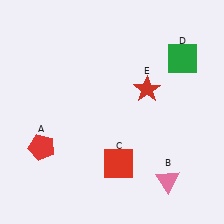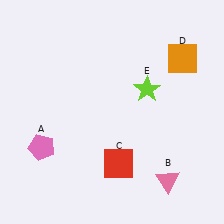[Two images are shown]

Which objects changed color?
A changed from red to pink. D changed from green to orange. E changed from red to lime.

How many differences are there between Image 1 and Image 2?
There are 3 differences between the two images.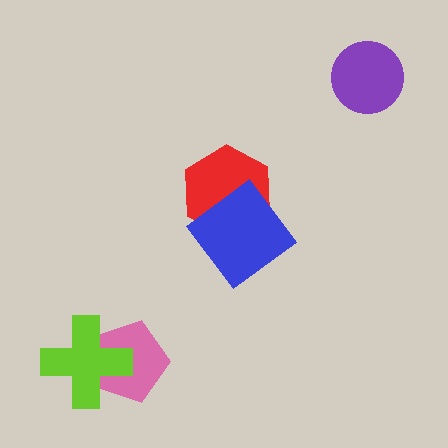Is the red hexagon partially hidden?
Yes, it is partially covered by another shape.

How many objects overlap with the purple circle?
0 objects overlap with the purple circle.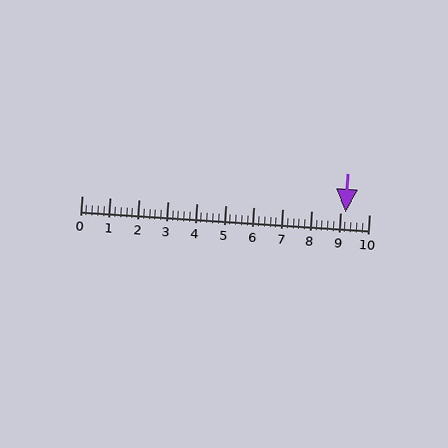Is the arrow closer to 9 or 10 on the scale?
The arrow is closer to 9.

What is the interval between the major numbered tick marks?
The major tick marks are spaced 1 units apart.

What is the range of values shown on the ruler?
The ruler shows values from 0 to 10.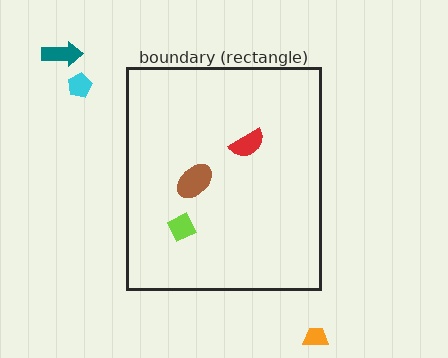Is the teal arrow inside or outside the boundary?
Outside.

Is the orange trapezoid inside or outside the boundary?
Outside.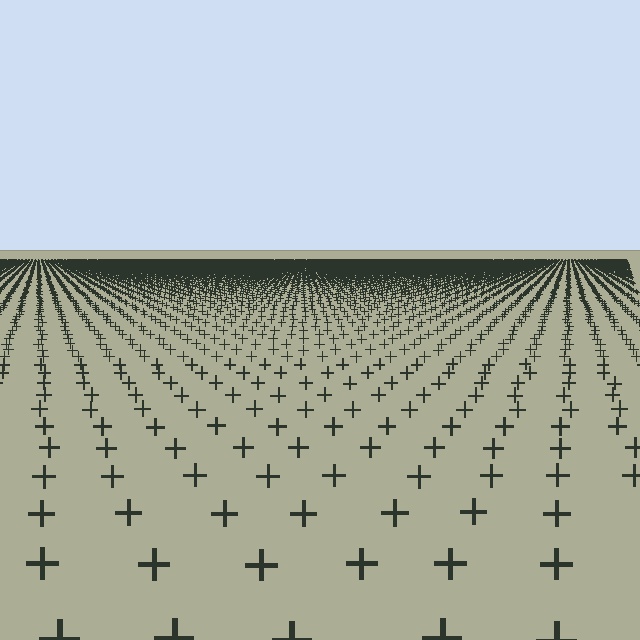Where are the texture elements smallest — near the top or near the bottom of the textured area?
Near the top.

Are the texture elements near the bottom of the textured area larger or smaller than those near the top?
Larger. Near the bottom, elements are closer to the viewer and appear at a bigger on-screen size.